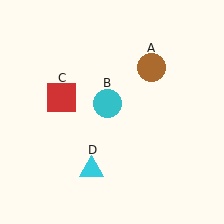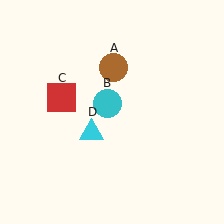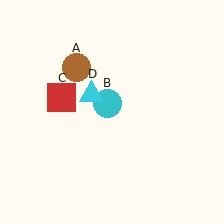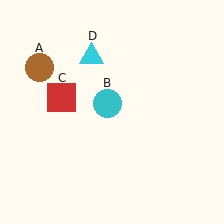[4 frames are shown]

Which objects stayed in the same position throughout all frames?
Cyan circle (object B) and red square (object C) remained stationary.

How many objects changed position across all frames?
2 objects changed position: brown circle (object A), cyan triangle (object D).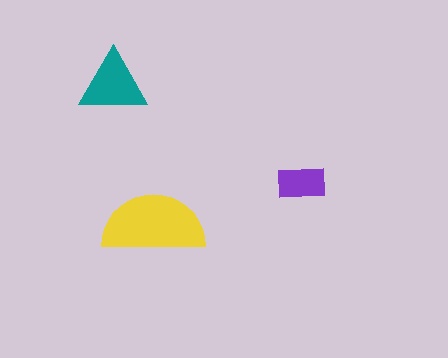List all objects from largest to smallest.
The yellow semicircle, the teal triangle, the purple rectangle.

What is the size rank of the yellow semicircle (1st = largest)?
1st.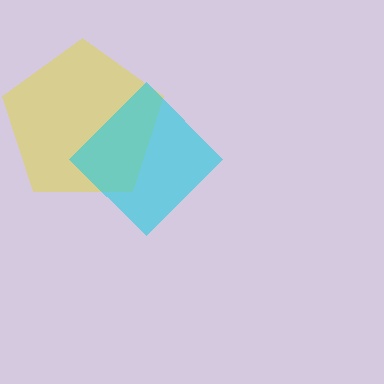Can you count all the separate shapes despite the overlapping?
Yes, there are 2 separate shapes.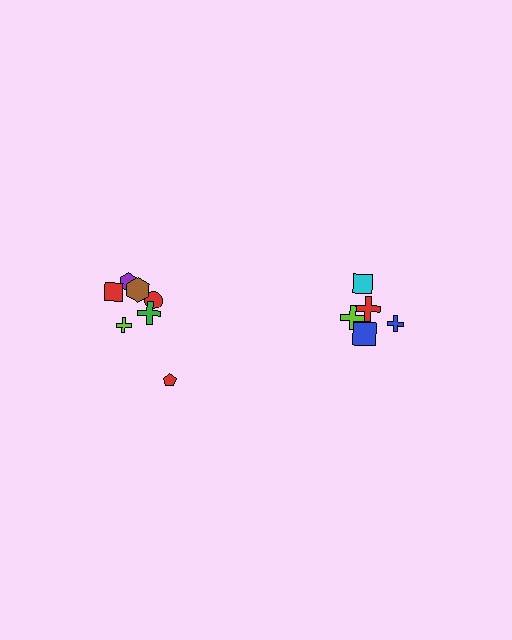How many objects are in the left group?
There are 7 objects.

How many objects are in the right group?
There are 5 objects.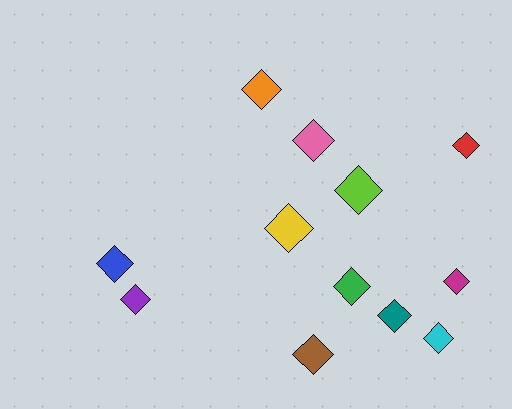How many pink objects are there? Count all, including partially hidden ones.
There is 1 pink object.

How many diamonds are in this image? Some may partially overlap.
There are 12 diamonds.